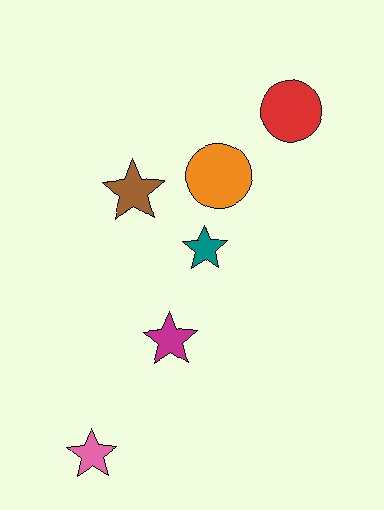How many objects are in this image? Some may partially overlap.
There are 6 objects.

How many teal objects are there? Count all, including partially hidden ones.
There is 1 teal object.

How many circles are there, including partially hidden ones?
There are 2 circles.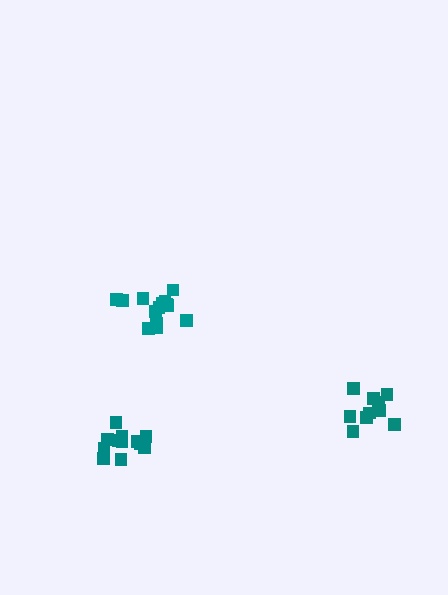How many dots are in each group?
Group 1: 14 dots, Group 2: 10 dots, Group 3: 12 dots (36 total).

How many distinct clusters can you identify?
There are 3 distinct clusters.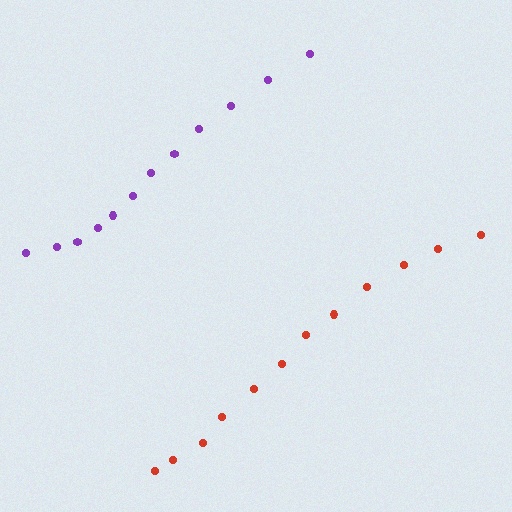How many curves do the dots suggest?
There are 2 distinct paths.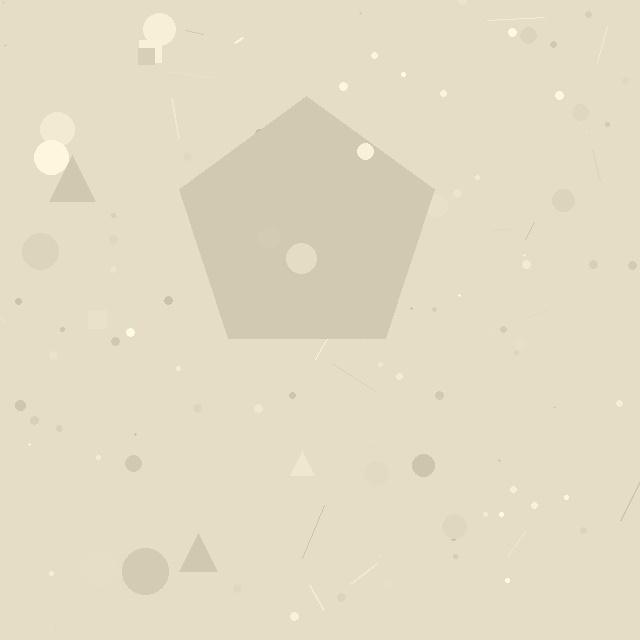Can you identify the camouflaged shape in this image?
The camouflaged shape is a pentagon.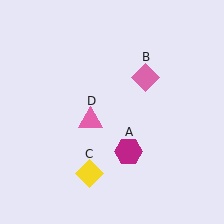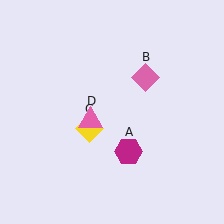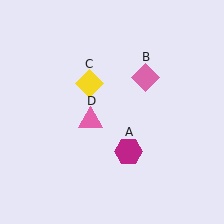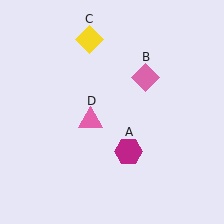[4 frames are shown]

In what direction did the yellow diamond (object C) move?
The yellow diamond (object C) moved up.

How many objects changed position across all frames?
1 object changed position: yellow diamond (object C).